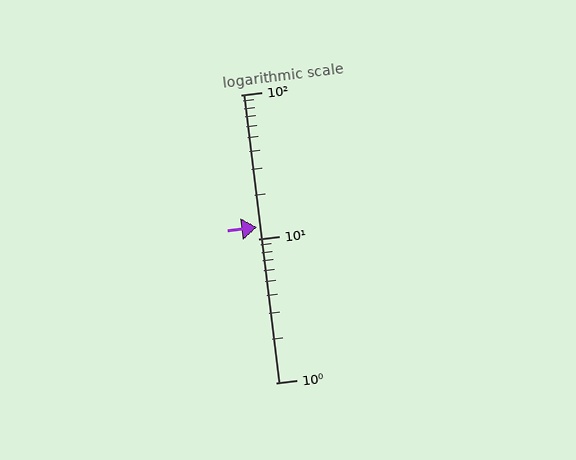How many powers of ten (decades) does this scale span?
The scale spans 2 decades, from 1 to 100.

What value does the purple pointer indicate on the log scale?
The pointer indicates approximately 12.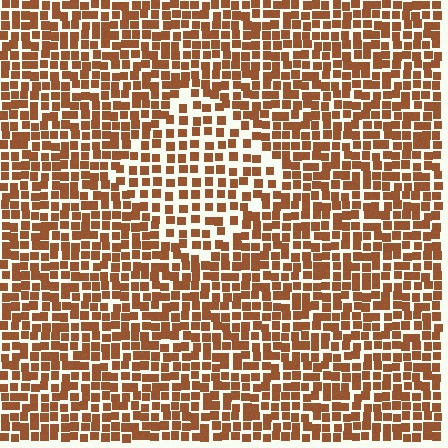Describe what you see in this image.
The image contains small brown elements arranged at two different densities. A diamond-shaped region is visible where the elements are less densely packed than the surrounding area.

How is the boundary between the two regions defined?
The boundary is defined by a change in element density (approximately 1.6x ratio). All elements are the same color, size, and shape.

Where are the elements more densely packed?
The elements are more densely packed outside the diamond boundary.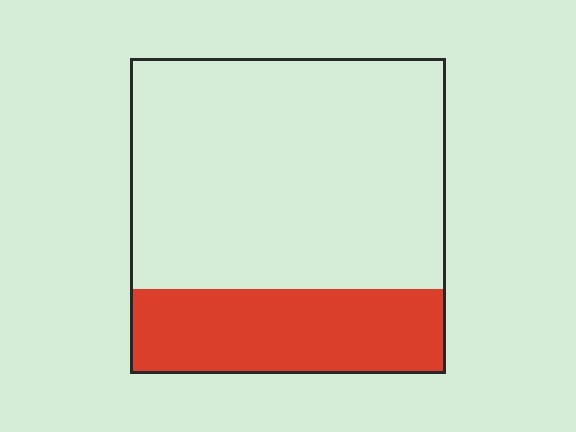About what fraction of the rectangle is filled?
About one quarter (1/4).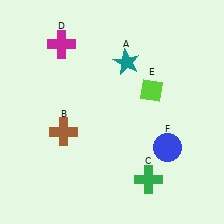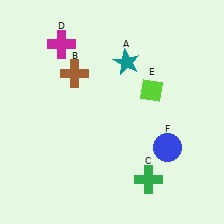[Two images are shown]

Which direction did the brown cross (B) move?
The brown cross (B) moved up.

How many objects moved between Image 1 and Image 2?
1 object moved between the two images.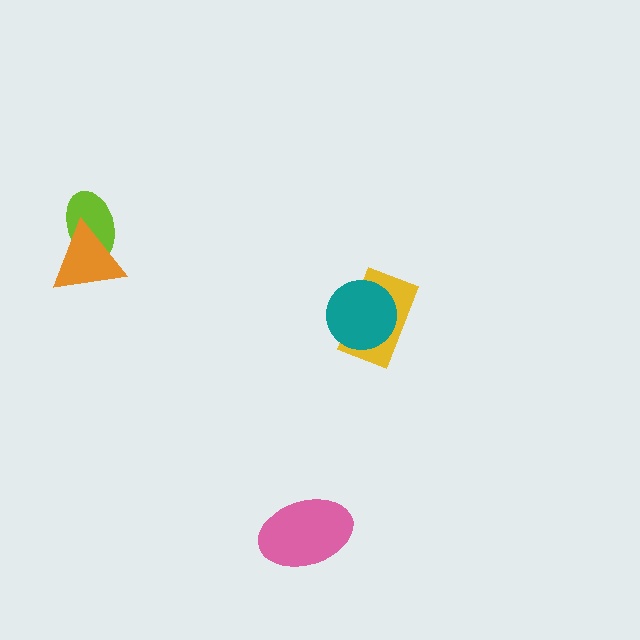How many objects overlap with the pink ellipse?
0 objects overlap with the pink ellipse.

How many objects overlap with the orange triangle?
1 object overlaps with the orange triangle.